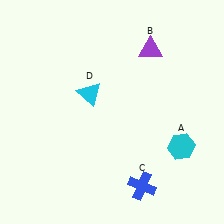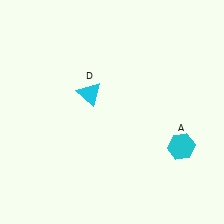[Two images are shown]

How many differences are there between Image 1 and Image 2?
There are 2 differences between the two images.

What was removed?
The blue cross (C), the purple triangle (B) were removed in Image 2.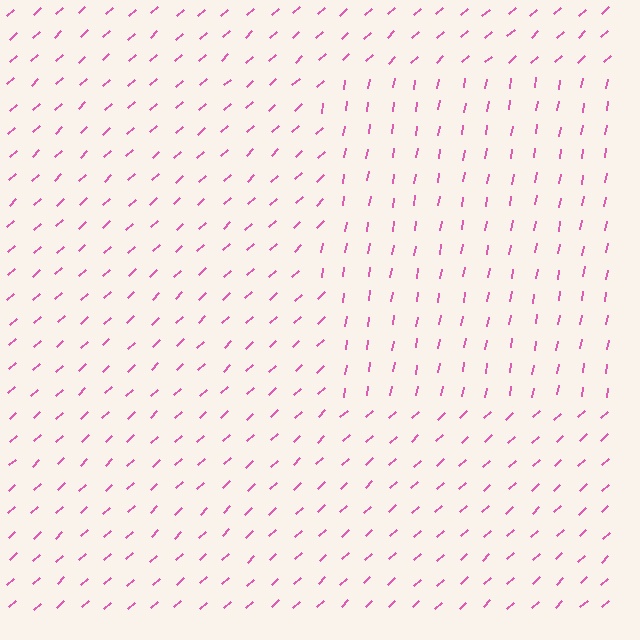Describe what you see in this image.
The image is filled with small pink line segments. A rectangle region in the image has lines oriented differently from the surrounding lines, creating a visible texture boundary.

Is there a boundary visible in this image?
Yes, there is a texture boundary formed by a change in line orientation.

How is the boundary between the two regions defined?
The boundary is defined purely by a change in line orientation (approximately 38 degrees difference). All lines are the same color and thickness.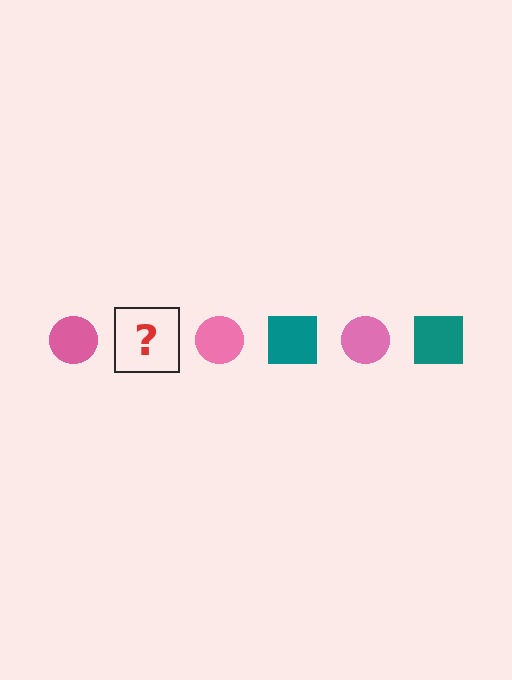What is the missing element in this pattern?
The missing element is a teal square.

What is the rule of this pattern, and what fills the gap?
The rule is that the pattern alternates between pink circle and teal square. The gap should be filled with a teal square.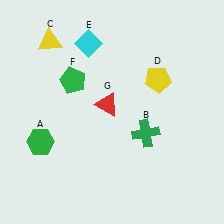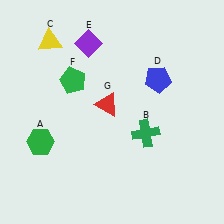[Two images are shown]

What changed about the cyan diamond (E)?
In Image 1, E is cyan. In Image 2, it changed to purple.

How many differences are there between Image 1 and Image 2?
There are 2 differences between the two images.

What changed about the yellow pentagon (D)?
In Image 1, D is yellow. In Image 2, it changed to blue.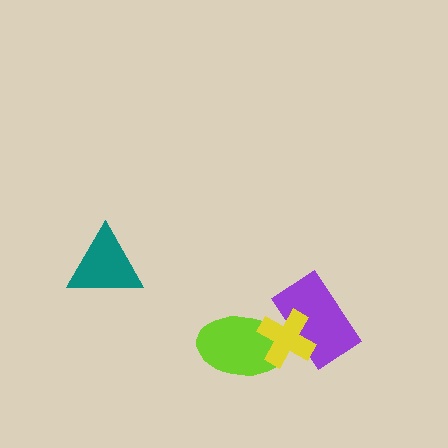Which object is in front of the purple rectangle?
The yellow cross is in front of the purple rectangle.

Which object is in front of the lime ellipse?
The yellow cross is in front of the lime ellipse.